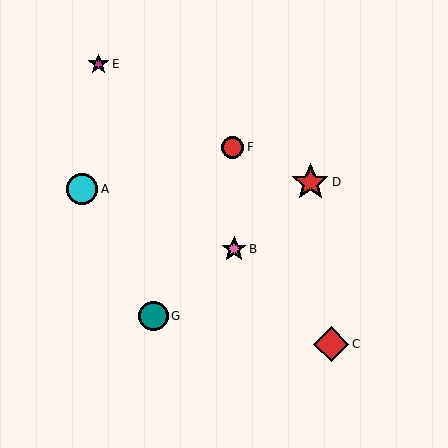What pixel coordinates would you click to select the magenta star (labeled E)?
Click at (98, 64) to select the magenta star E.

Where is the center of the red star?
The center of the red star is at (310, 182).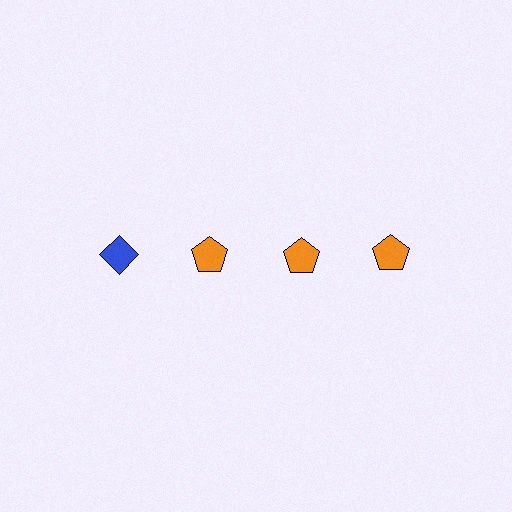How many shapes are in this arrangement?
There are 4 shapes arranged in a grid pattern.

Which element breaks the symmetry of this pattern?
The blue diamond in the top row, leftmost column breaks the symmetry. All other shapes are orange pentagons.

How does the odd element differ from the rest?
It differs in both color (blue instead of orange) and shape (diamond instead of pentagon).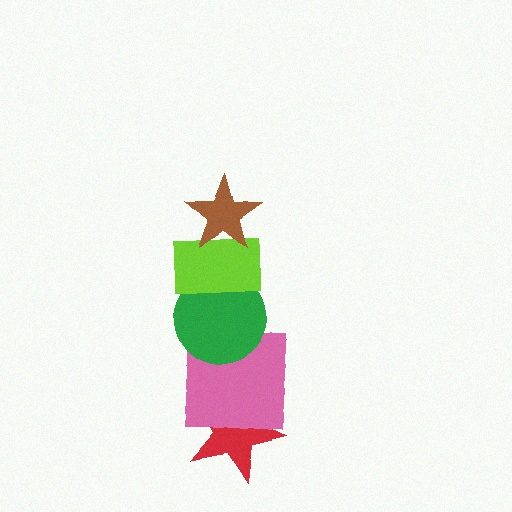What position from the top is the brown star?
The brown star is 1st from the top.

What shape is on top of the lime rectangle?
The brown star is on top of the lime rectangle.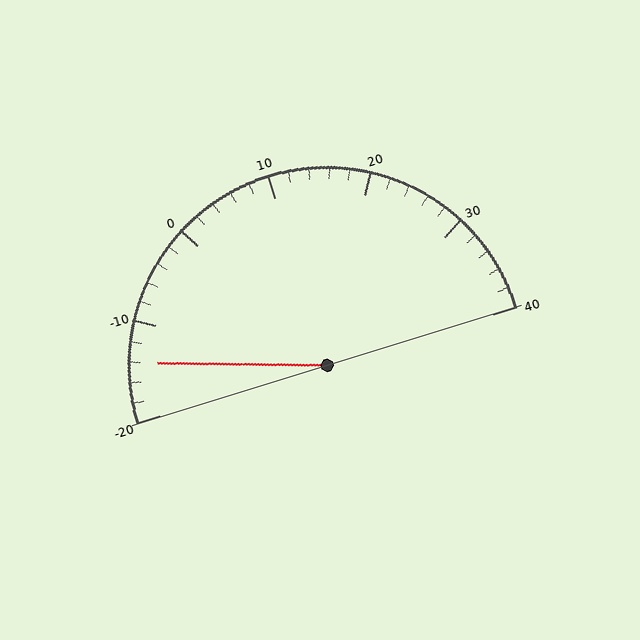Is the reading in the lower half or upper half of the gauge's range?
The reading is in the lower half of the range (-20 to 40).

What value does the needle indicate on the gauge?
The needle indicates approximately -14.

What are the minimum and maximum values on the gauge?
The gauge ranges from -20 to 40.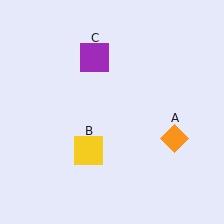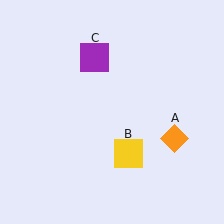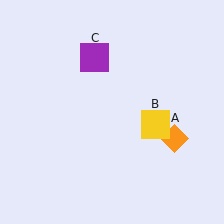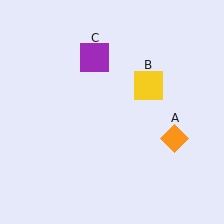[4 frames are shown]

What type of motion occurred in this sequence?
The yellow square (object B) rotated counterclockwise around the center of the scene.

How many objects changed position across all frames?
1 object changed position: yellow square (object B).